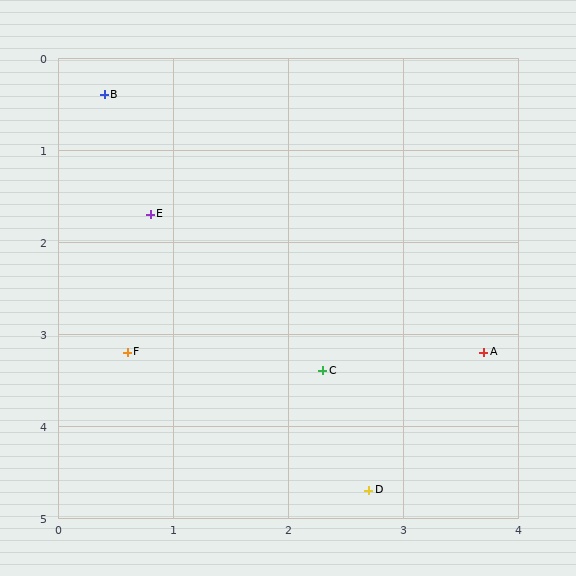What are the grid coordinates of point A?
Point A is at approximately (3.7, 3.2).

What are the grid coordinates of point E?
Point E is at approximately (0.8, 1.7).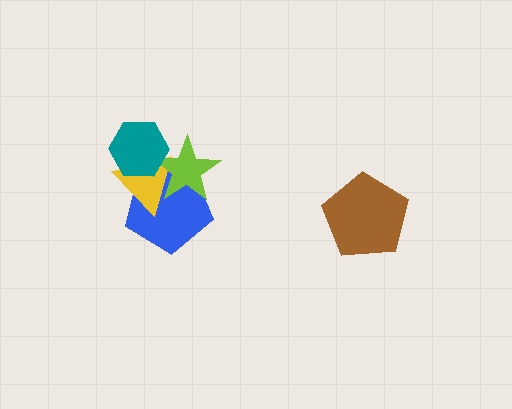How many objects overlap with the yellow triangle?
3 objects overlap with the yellow triangle.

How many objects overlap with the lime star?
3 objects overlap with the lime star.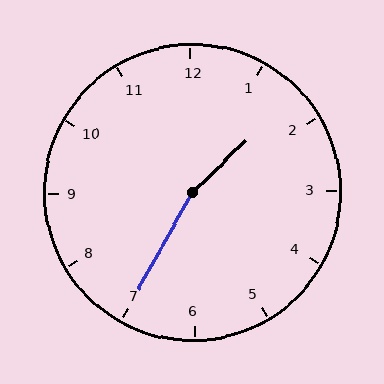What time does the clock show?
1:35.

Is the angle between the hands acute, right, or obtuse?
It is obtuse.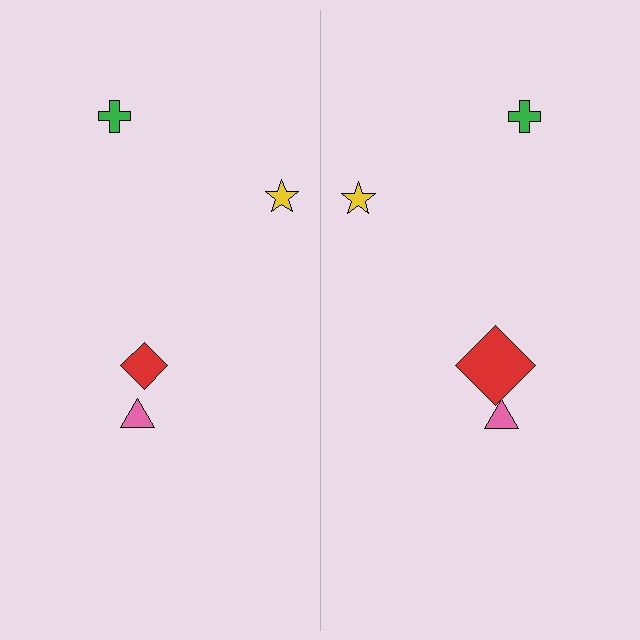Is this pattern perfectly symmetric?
No, the pattern is not perfectly symmetric. The red diamond on the right side has a different size than its mirror counterpart.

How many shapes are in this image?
There are 8 shapes in this image.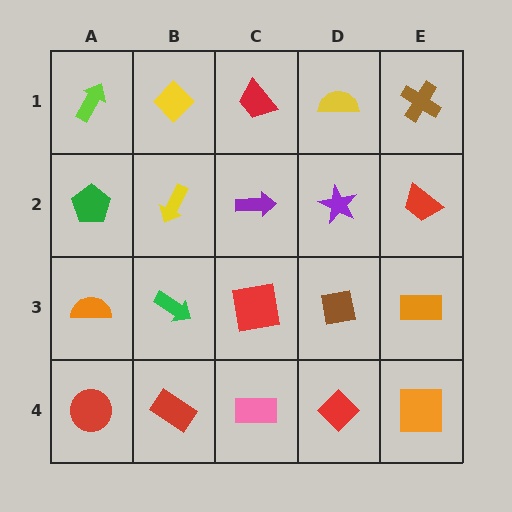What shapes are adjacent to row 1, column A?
A green pentagon (row 2, column A), a yellow diamond (row 1, column B).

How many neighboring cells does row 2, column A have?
3.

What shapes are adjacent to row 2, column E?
A brown cross (row 1, column E), an orange rectangle (row 3, column E), a purple star (row 2, column D).